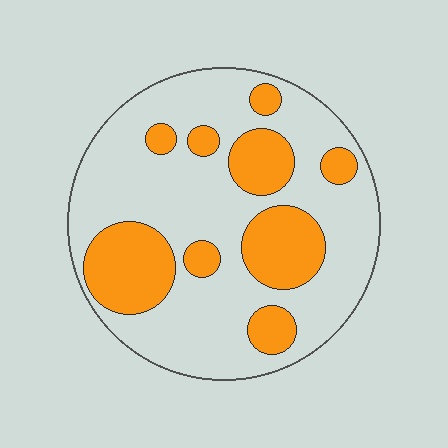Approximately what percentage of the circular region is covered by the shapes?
Approximately 30%.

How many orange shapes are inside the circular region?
9.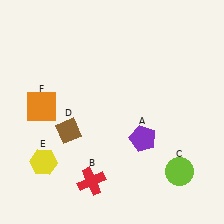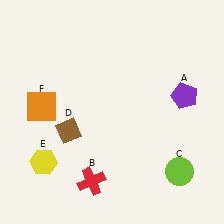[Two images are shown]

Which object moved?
The purple pentagon (A) moved up.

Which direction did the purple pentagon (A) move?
The purple pentagon (A) moved up.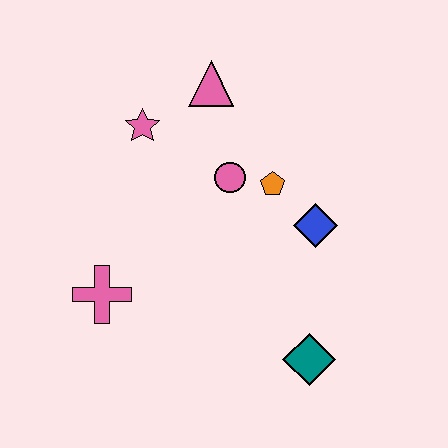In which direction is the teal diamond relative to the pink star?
The teal diamond is below the pink star.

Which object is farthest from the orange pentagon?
The pink cross is farthest from the orange pentagon.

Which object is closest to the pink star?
The pink triangle is closest to the pink star.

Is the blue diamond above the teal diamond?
Yes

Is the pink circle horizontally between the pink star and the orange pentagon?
Yes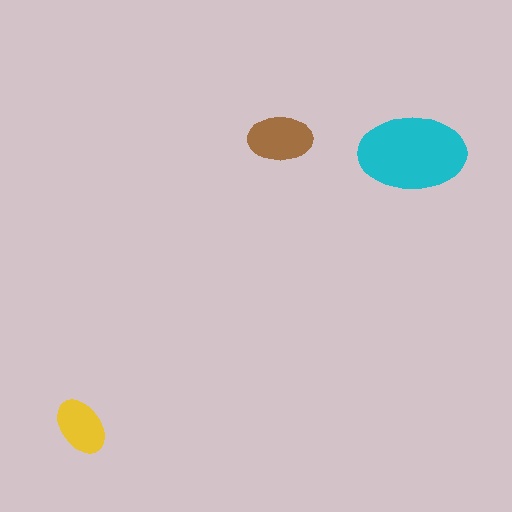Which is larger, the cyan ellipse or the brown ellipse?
The cyan one.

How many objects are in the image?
There are 3 objects in the image.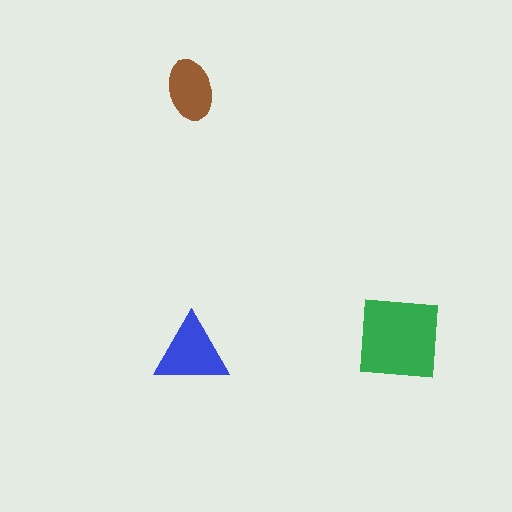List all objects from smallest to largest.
The brown ellipse, the blue triangle, the green square.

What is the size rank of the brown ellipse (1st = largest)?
3rd.